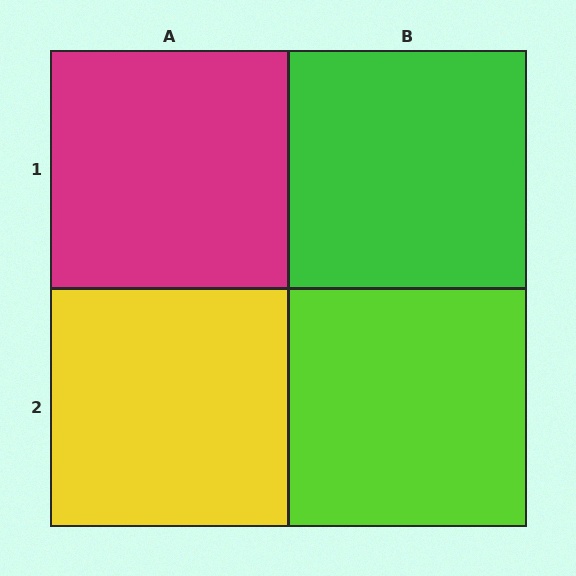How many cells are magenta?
1 cell is magenta.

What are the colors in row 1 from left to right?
Magenta, green.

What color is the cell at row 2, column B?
Lime.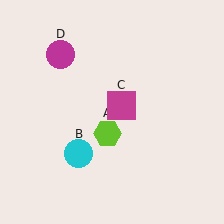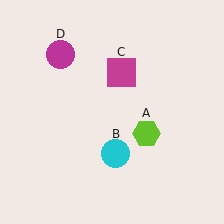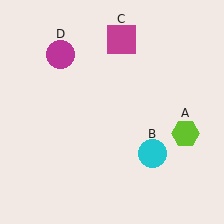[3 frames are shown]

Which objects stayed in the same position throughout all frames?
Magenta circle (object D) remained stationary.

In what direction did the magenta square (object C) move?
The magenta square (object C) moved up.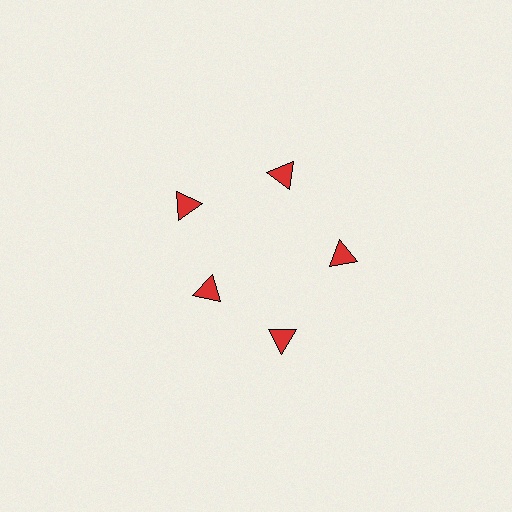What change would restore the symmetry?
The symmetry would be restored by moving it outward, back onto the ring so that all 5 triangles sit at equal angles and equal distance from the center.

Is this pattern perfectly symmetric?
No. The 5 red triangles are arranged in a ring, but one element near the 8 o'clock position is pulled inward toward the center, breaking the 5-fold rotational symmetry.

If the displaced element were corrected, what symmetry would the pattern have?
It would have 5-fold rotational symmetry — the pattern would map onto itself every 72 degrees.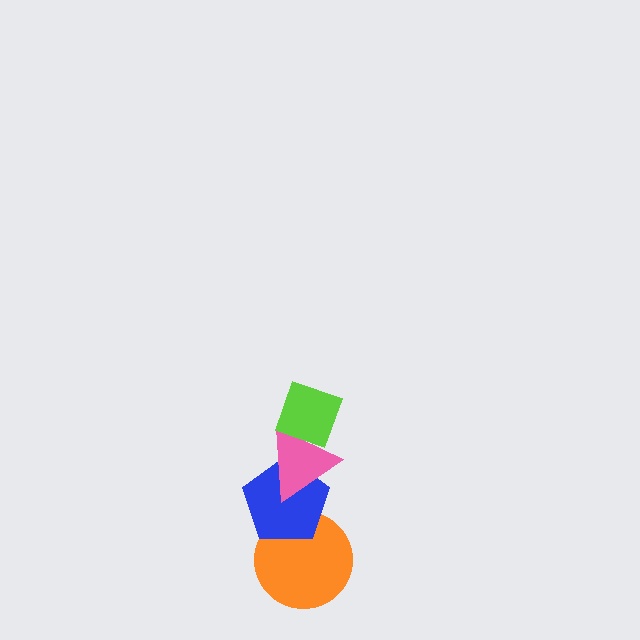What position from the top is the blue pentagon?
The blue pentagon is 3rd from the top.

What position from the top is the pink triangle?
The pink triangle is 2nd from the top.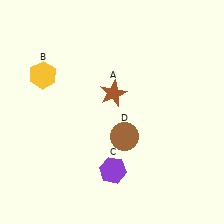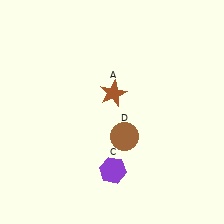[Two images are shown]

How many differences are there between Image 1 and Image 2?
There is 1 difference between the two images.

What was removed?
The yellow hexagon (B) was removed in Image 2.